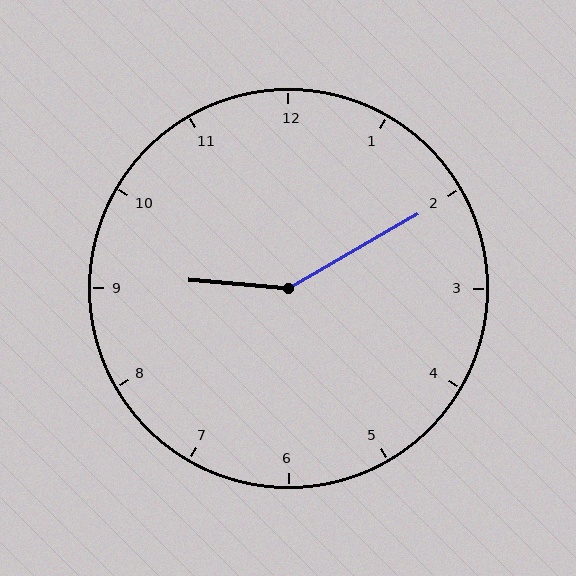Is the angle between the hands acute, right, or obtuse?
It is obtuse.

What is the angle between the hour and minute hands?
Approximately 145 degrees.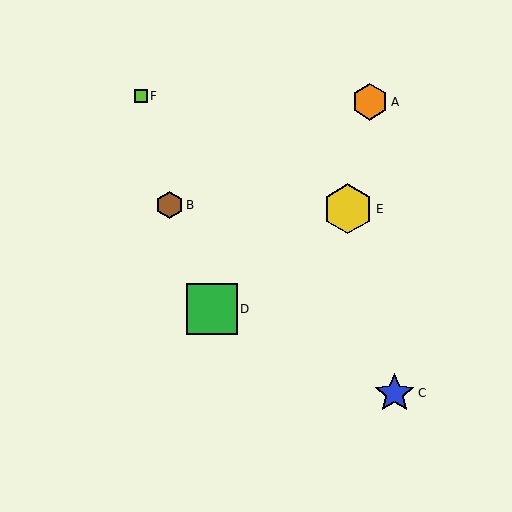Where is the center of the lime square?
The center of the lime square is at (141, 96).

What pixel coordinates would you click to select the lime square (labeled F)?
Click at (141, 96) to select the lime square F.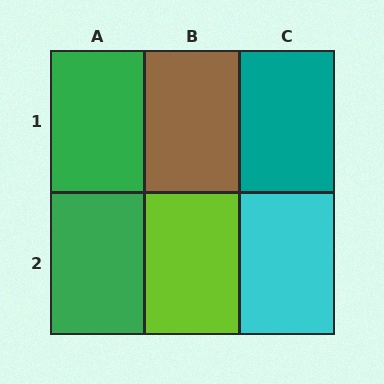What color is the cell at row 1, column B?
Brown.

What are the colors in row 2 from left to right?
Green, lime, cyan.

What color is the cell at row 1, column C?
Teal.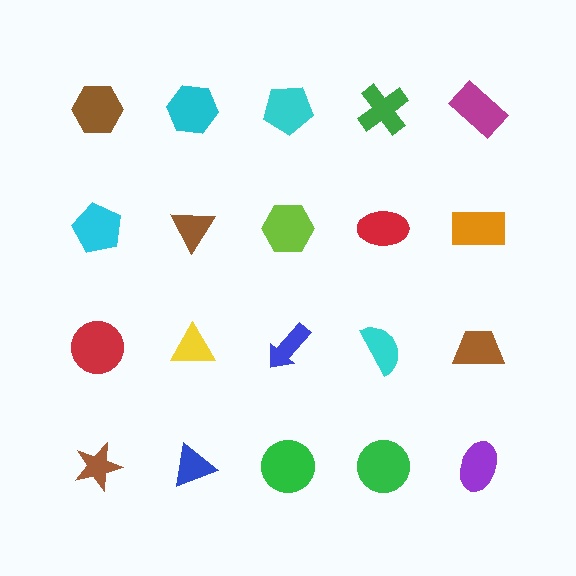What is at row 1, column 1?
A brown hexagon.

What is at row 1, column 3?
A cyan pentagon.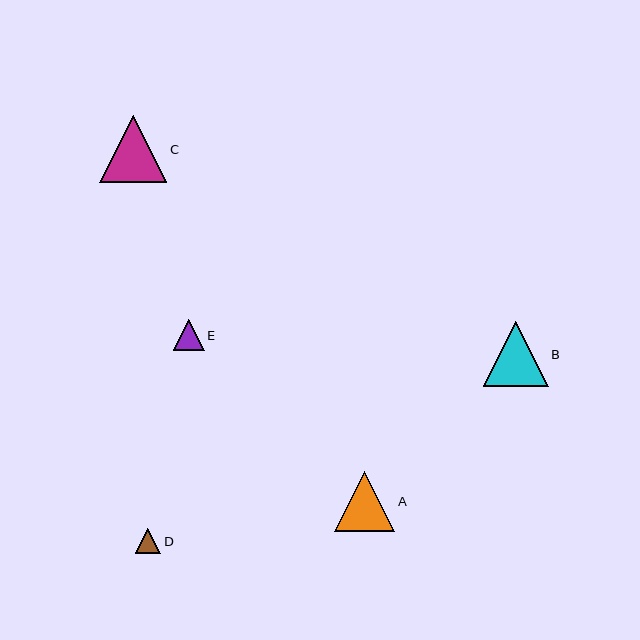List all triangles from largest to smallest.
From largest to smallest: C, B, A, E, D.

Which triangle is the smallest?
Triangle D is the smallest with a size of approximately 25 pixels.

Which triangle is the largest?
Triangle C is the largest with a size of approximately 67 pixels.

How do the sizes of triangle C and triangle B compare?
Triangle C and triangle B are approximately the same size.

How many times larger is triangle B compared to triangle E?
Triangle B is approximately 2.1 times the size of triangle E.